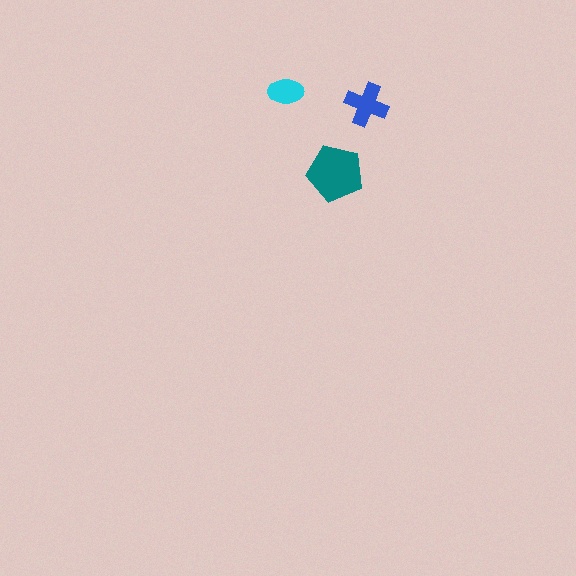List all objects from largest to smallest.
The teal pentagon, the blue cross, the cyan ellipse.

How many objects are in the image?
There are 3 objects in the image.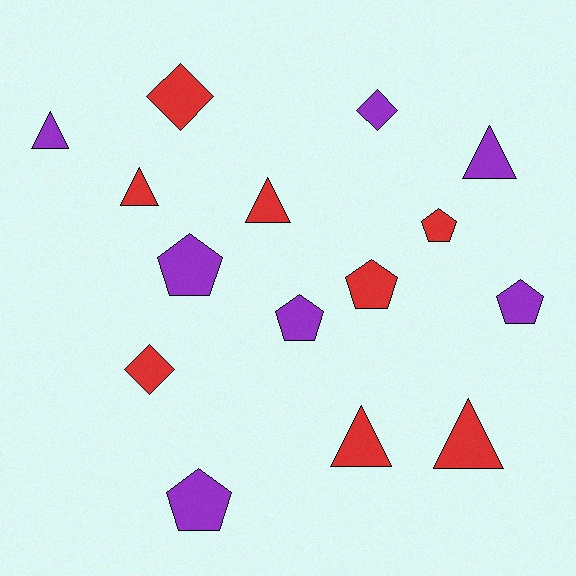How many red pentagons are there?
There are 2 red pentagons.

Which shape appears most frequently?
Pentagon, with 6 objects.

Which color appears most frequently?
Red, with 8 objects.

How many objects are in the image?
There are 15 objects.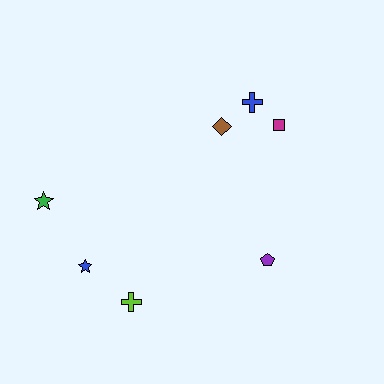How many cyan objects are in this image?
There are no cyan objects.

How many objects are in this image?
There are 7 objects.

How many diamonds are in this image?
There is 1 diamond.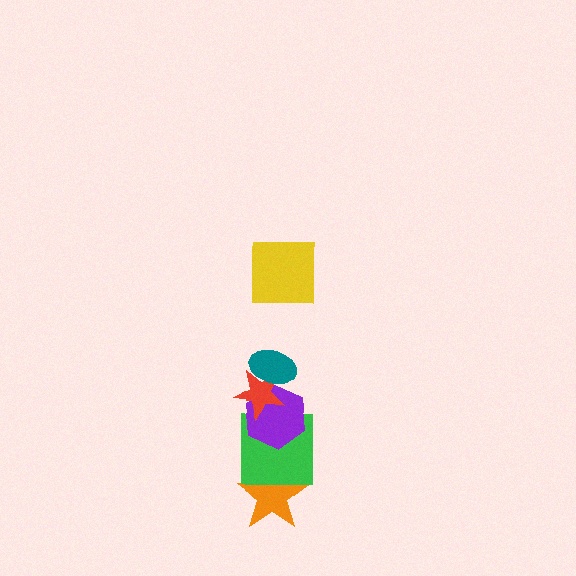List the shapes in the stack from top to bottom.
From top to bottom: the yellow square, the teal ellipse, the red star, the purple hexagon, the green square, the orange star.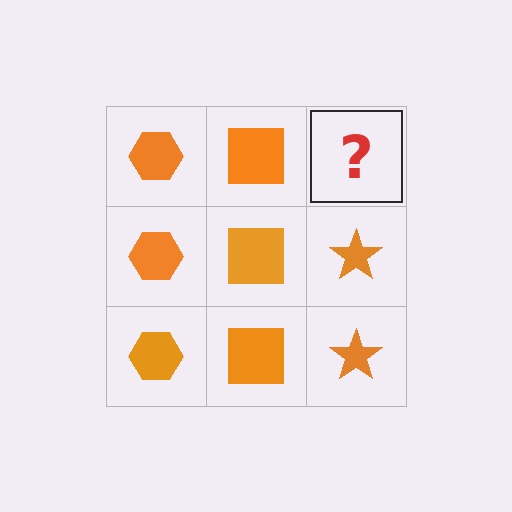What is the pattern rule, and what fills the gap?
The rule is that each column has a consistent shape. The gap should be filled with an orange star.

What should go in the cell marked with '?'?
The missing cell should contain an orange star.